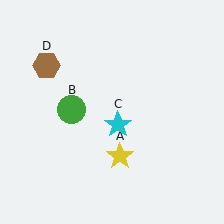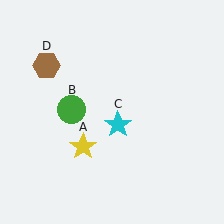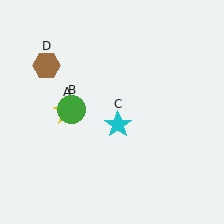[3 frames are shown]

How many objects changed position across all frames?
1 object changed position: yellow star (object A).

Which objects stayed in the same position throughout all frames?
Green circle (object B) and cyan star (object C) and brown hexagon (object D) remained stationary.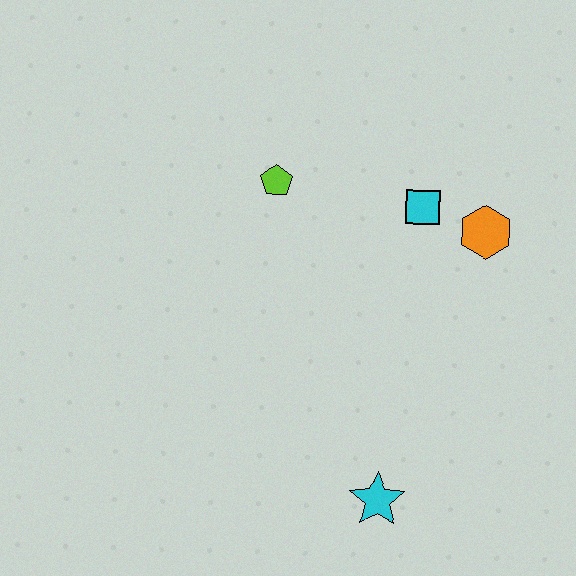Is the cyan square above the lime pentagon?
No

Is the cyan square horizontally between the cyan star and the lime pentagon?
No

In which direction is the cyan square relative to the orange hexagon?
The cyan square is to the left of the orange hexagon.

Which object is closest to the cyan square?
The orange hexagon is closest to the cyan square.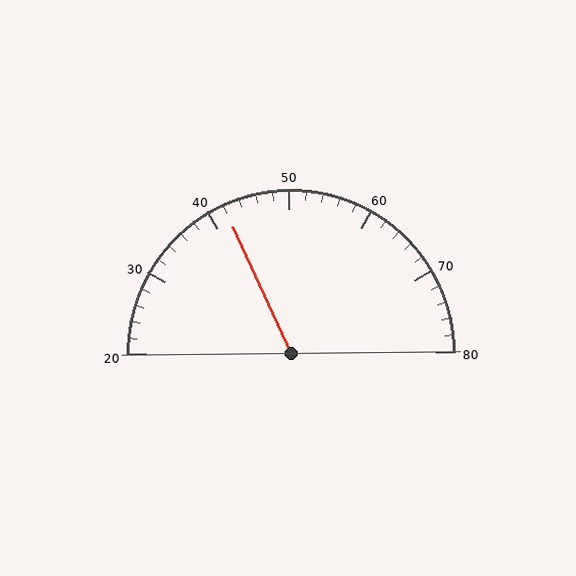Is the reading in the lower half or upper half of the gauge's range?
The reading is in the lower half of the range (20 to 80).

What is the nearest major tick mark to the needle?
The nearest major tick mark is 40.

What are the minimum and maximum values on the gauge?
The gauge ranges from 20 to 80.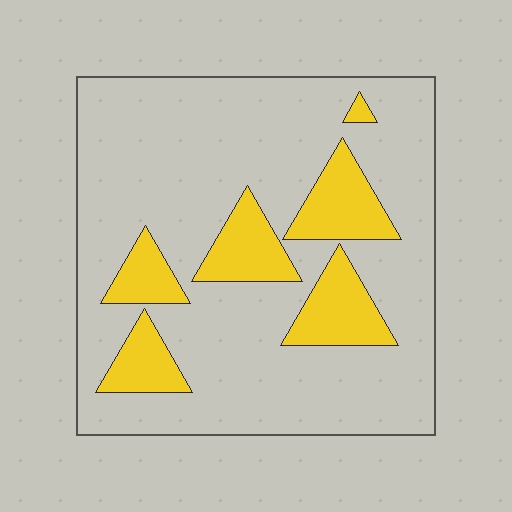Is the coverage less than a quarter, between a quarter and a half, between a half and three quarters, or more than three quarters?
Less than a quarter.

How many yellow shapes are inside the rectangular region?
6.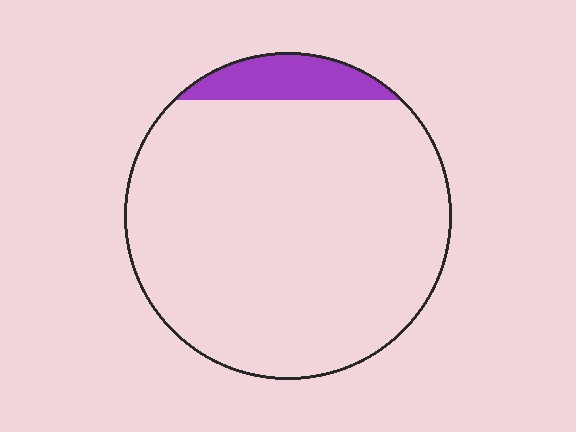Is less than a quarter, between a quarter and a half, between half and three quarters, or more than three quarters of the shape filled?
Less than a quarter.